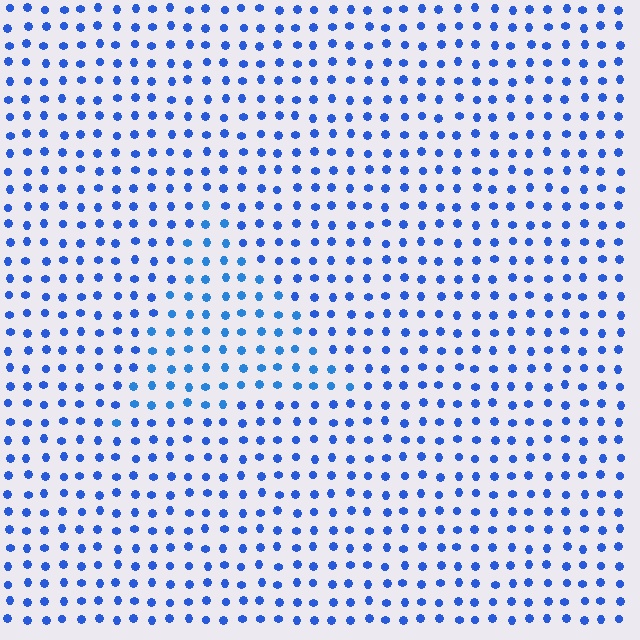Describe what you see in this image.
The image is filled with small blue elements in a uniform arrangement. A triangle-shaped region is visible where the elements are tinted to a slightly different hue, forming a subtle color boundary.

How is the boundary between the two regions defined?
The boundary is defined purely by a slight shift in hue (about 15 degrees). Spacing, size, and orientation are identical on both sides.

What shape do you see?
I see a triangle.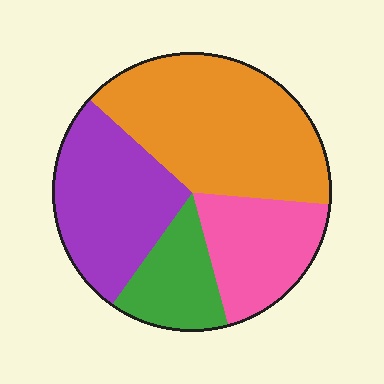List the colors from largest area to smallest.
From largest to smallest: orange, purple, pink, green.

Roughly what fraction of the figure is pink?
Pink covers 19% of the figure.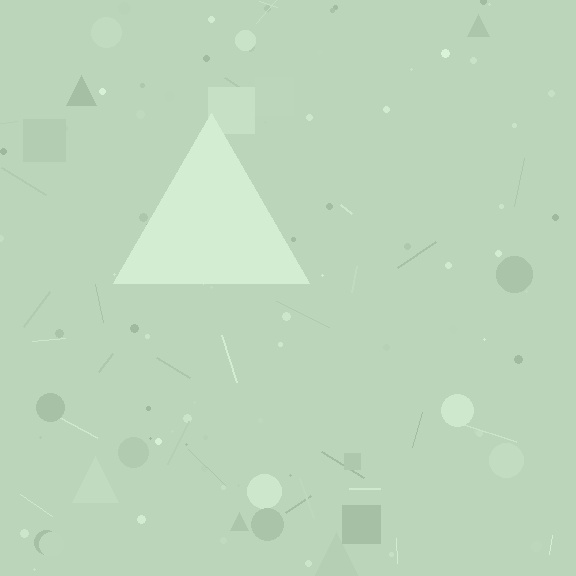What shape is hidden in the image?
A triangle is hidden in the image.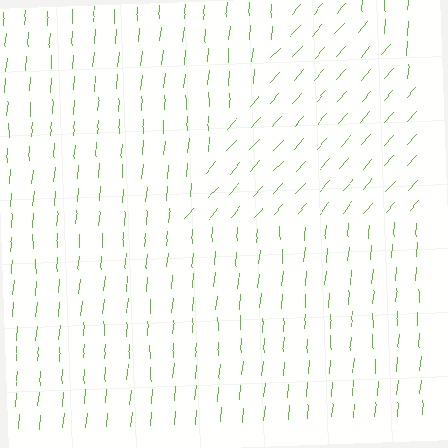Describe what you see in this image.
The image is filled with small lime line segments. A triangle region in the image has lines oriented differently from the surrounding lines, creating a visible texture boundary.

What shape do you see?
I see a triangle.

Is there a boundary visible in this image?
Yes, there is a texture boundary formed by a change in line orientation.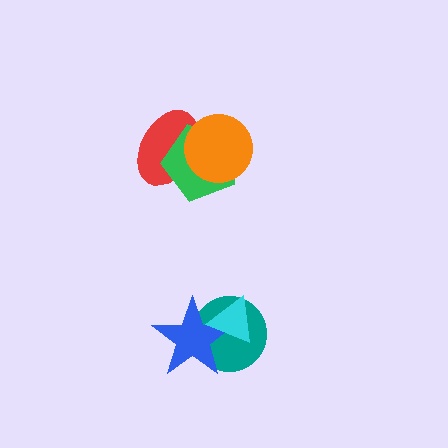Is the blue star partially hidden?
Yes, it is partially covered by another shape.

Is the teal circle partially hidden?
Yes, it is partially covered by another shape.